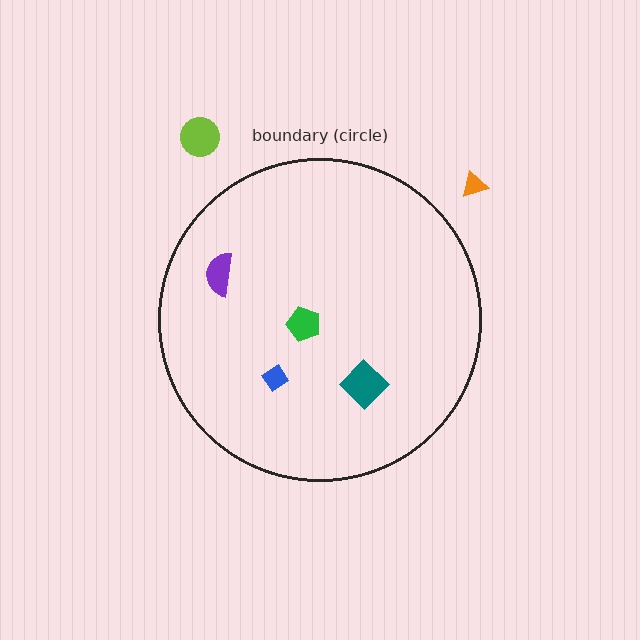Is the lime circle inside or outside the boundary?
Outside.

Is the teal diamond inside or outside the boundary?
Inside.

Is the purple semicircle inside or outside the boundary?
Inside.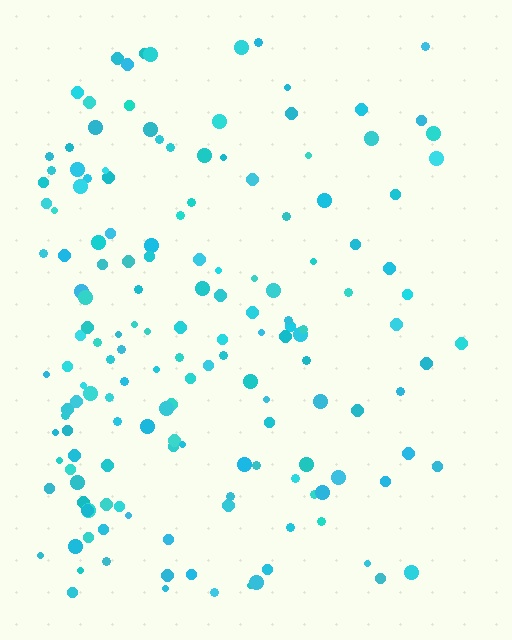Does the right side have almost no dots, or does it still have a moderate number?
Still a moderate number, just noticeably fewer than the left.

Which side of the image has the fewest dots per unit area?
The right.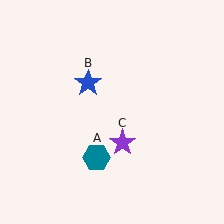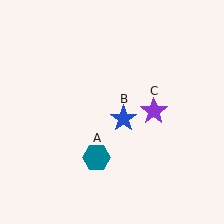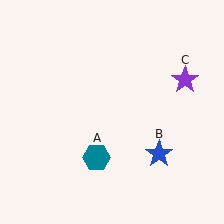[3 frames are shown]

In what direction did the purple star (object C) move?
The purple star (object C) moved up and to the right.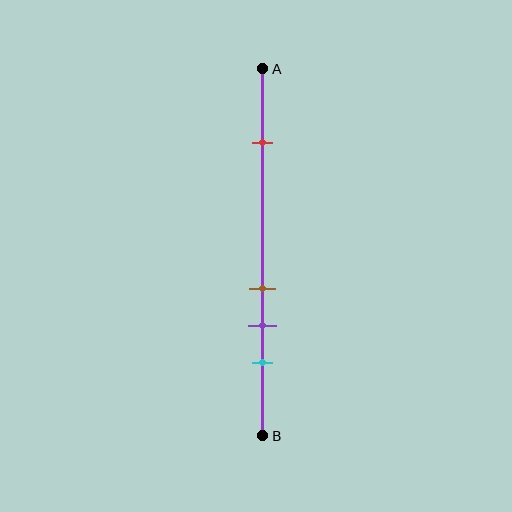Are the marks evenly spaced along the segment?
No, the marks are not evenly spaced.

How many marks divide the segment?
There are 4 marks dividing the segment.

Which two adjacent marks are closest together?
The brown and purple marks are the closest adjacent pair.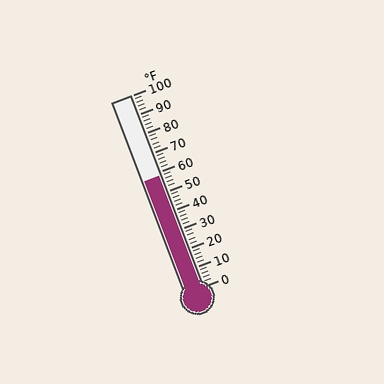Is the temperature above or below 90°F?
The temperature is below 90°F.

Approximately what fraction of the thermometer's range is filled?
The thermometer is filled to approximately 60% of its range.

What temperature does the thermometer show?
The thermometer shows approximately 58°F.